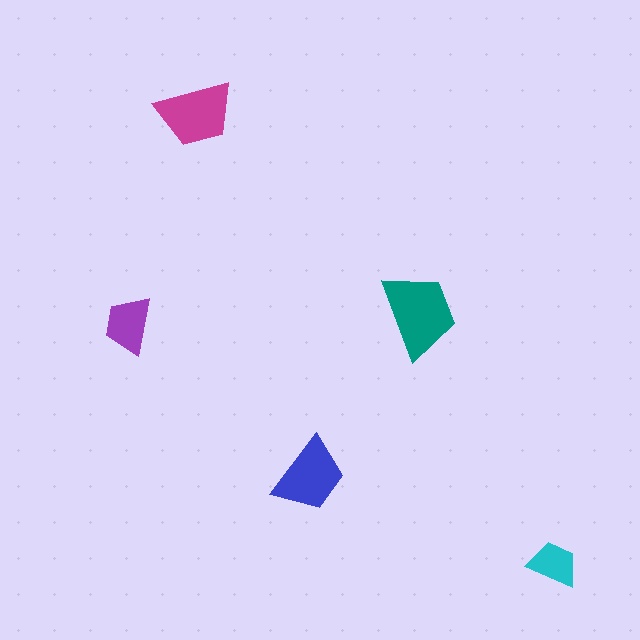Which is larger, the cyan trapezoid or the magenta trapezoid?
The magenta one.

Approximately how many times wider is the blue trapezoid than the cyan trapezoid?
About 1.5 times wider.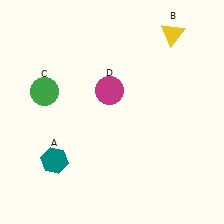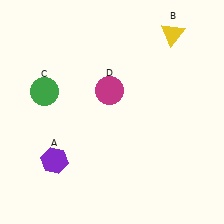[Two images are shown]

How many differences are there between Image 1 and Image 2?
There is 1 difference between the two images.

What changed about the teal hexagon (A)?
In Image 1, A is teal. In Image 2, it changed to purple.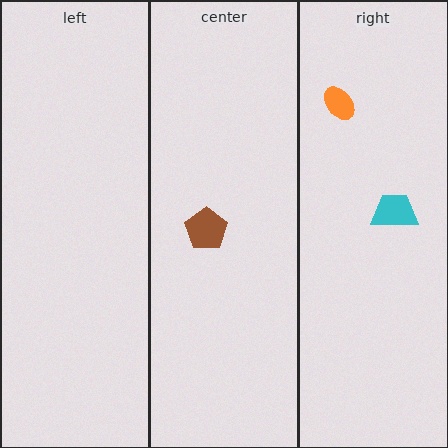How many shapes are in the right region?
2.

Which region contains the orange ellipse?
The right region.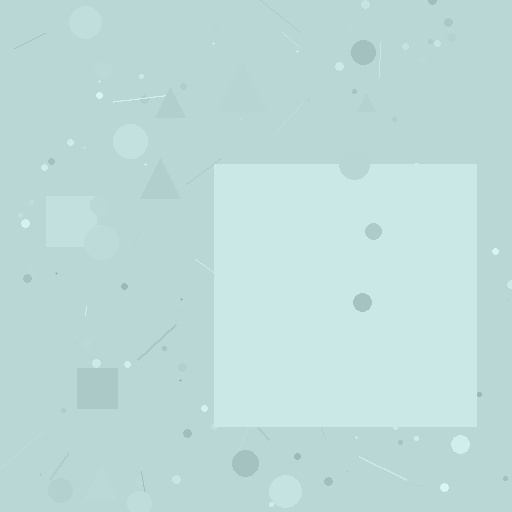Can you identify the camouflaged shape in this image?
The camouflaged shape is a square.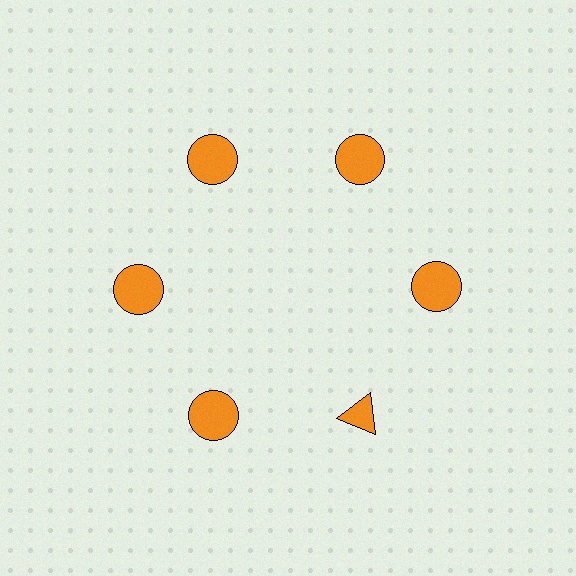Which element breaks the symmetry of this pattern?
The orange triangle at roughly the 5 o'clock position breaks the symmetry. All other shapes are orange circles.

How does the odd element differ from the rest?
It has a different shape: triangle instead of circle.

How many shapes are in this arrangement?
There are 6 shapes arranged in a ring pattern.